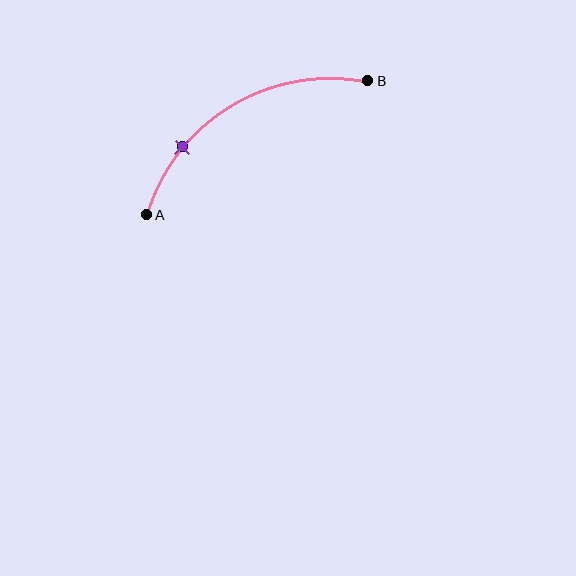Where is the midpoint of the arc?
The arc midpoint is the point on the curve farthest from the straight line joining A and B. It sits above that line.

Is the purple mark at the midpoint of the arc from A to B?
No. The purple mark lies on the arc but is closer to endpoint A. The arc midpoint would be at the point on the curve equidistant along the arc from both A and B.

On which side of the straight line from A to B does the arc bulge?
The arc bulges above the straight line connecting A and B.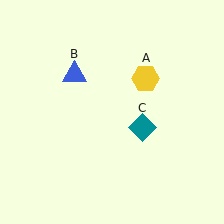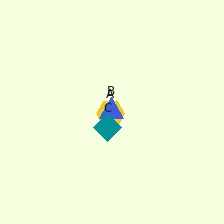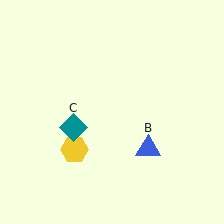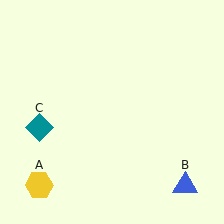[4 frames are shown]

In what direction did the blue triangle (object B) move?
The blue triangle (object B) moved down and to the right.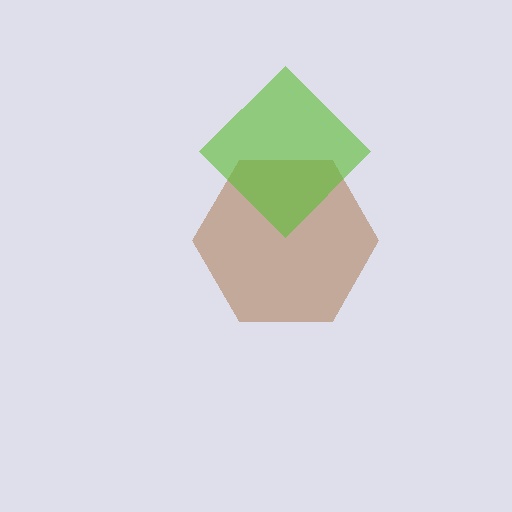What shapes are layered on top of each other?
The layered shapes are: a brown hexagon, a lime diamond.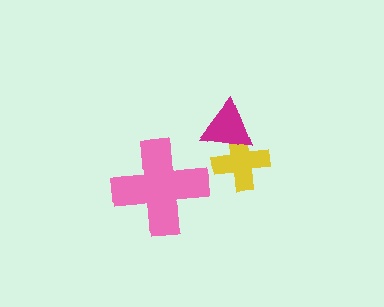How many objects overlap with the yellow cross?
1 object overlaps with the yellow cross.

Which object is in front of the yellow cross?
The magenta triangle is in front of the yellow cross.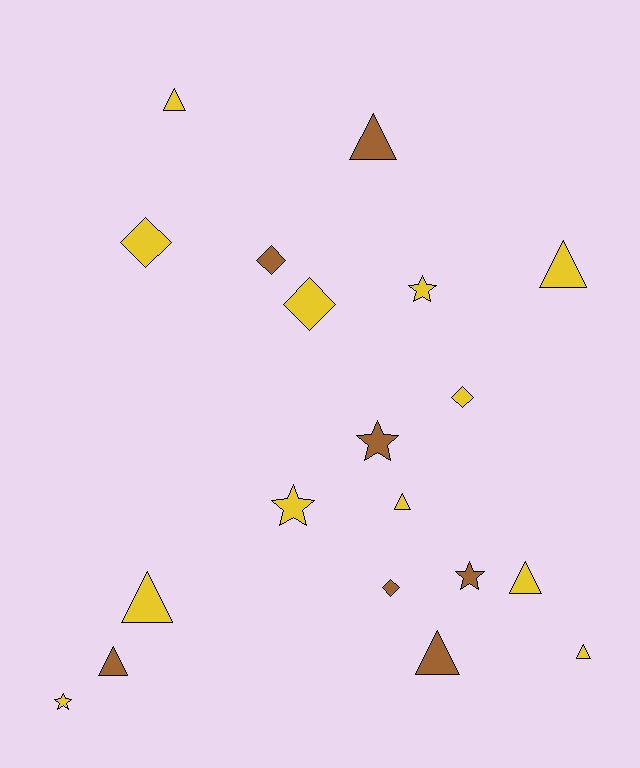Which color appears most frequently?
Yellow, with 12 objects.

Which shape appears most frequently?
Triangle, with 9 objects.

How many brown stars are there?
There are 2 brown stars.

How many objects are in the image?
There are 19 objects.